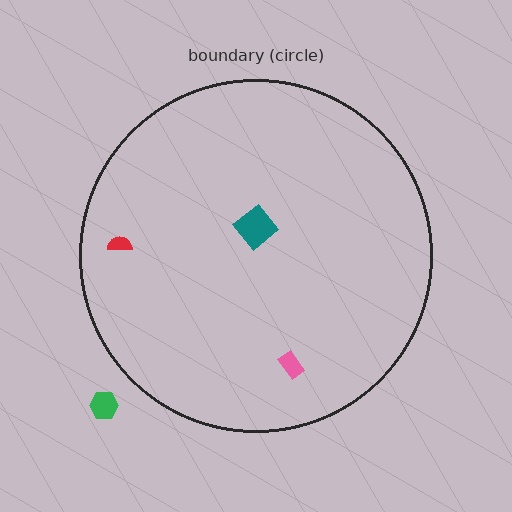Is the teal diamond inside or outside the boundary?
Inside.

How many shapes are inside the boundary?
3 inside, 1 outside.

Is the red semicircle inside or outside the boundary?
Inside.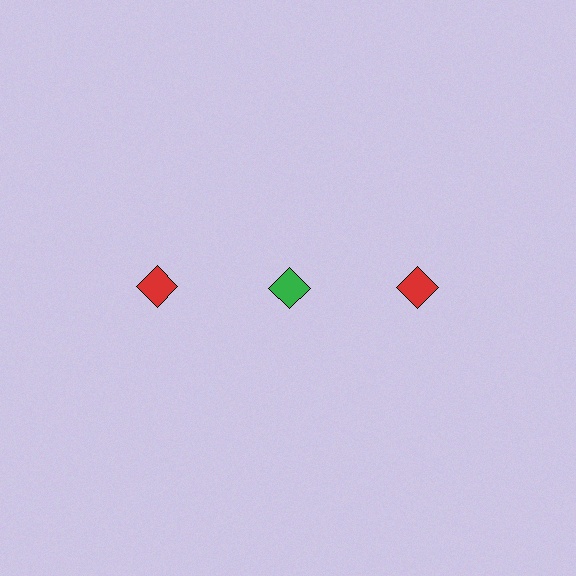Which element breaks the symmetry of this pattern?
The green diamond in the top row, second from left column breaks the symmetry. All other shapes are red diamonds.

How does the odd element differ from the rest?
It has a different color: green instead of red.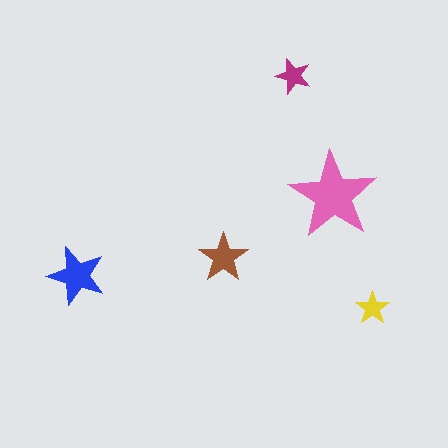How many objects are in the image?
There are 5 objects in the image.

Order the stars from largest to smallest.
the pink one, the blue one, the brown one, the magenta one, the yellow one.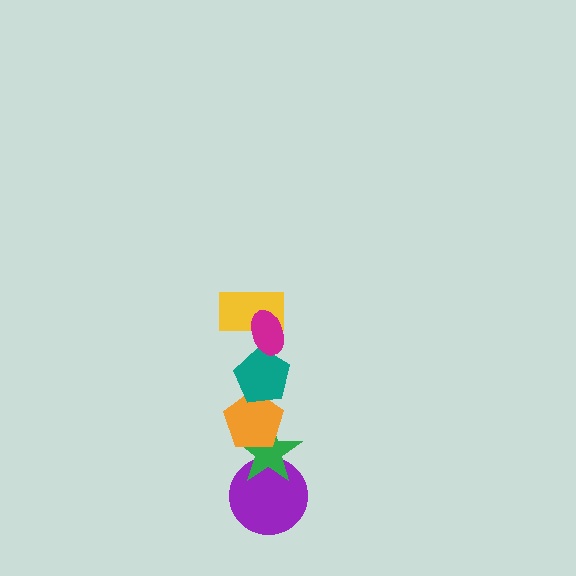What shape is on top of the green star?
The orange pentagon is on top of the green star.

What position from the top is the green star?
The green star is 5th from the top.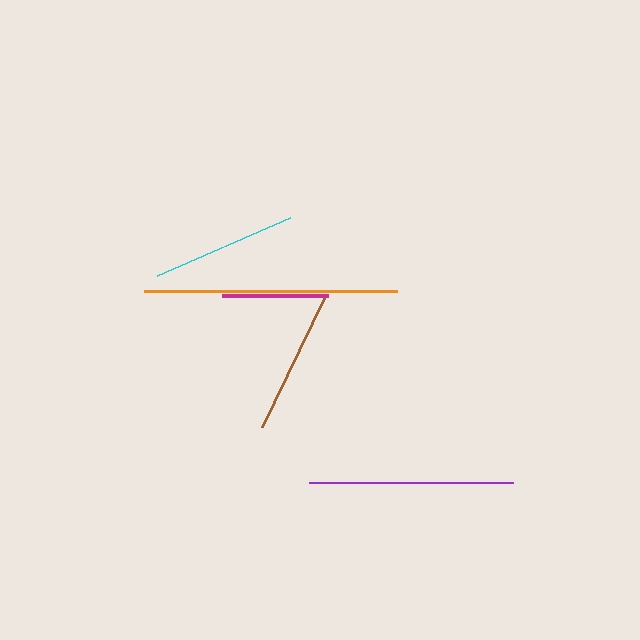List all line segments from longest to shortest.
From longest to shortest: orange, purple, cyan, brown, magenta.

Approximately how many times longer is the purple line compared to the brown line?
The purple line is approximately 1.4 times the length of the brown line.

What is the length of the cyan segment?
The cyan segment is approximately 145 pixels long.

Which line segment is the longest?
The orange line is the longest at approximately 252 pixels.